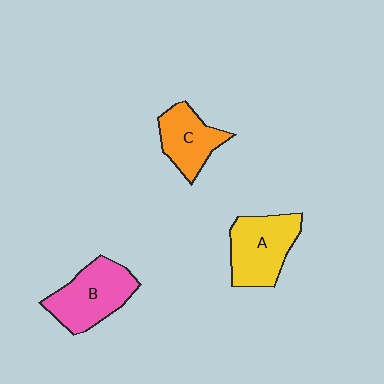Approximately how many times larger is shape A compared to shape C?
Approximately 1.3 times.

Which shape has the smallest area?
Shape C (orange).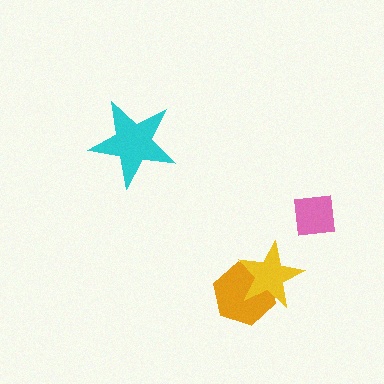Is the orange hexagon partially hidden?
Yes, it is partially covered by another shape.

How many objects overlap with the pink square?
0 objects overlap with the pink square.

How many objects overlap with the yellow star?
1 object overlaps with the yellow star.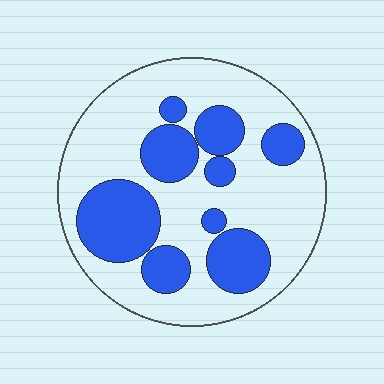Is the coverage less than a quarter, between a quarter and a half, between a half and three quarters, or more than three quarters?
Between a quarter and a half.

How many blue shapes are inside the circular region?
9.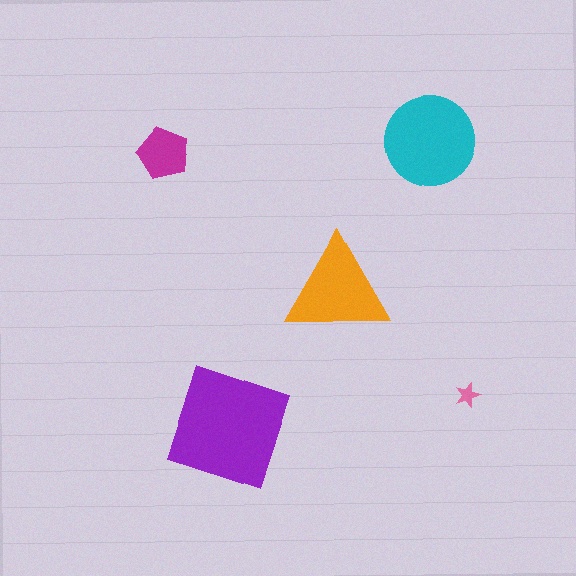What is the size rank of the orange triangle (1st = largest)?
3rd.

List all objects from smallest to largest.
The pink star, the magenta pentagon, the orange triangle, the cyan circle, the purple square.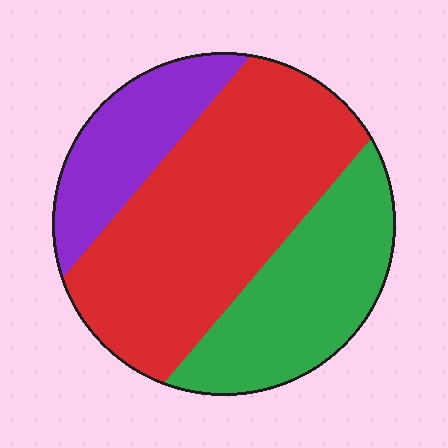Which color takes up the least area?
Purple, at roughly 20%.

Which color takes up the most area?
Red, at roughly 50%.